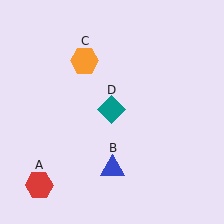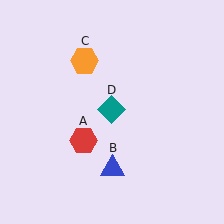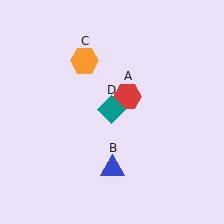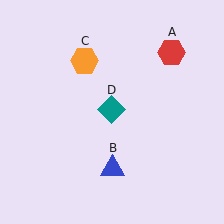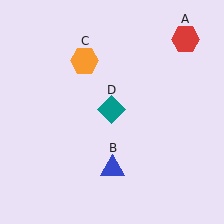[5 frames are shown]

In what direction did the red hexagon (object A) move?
The red hexagon (object A) moved up and to the right.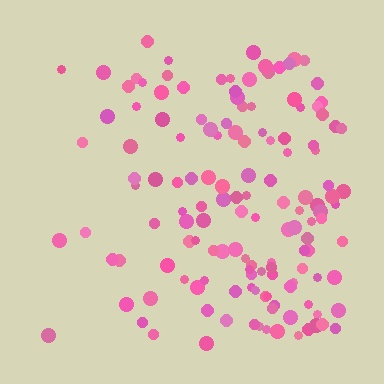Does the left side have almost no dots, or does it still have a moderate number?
Still a moderate number, just noticeably fewer than the right.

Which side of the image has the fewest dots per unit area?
The left.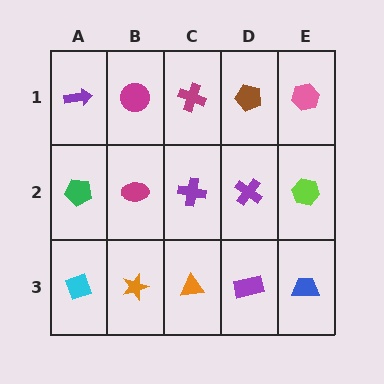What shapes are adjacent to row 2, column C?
A magenta cross (row 1, column C), an orange triangle (row 3, column C), a magenta ellipse (row 2, column B), a purple cross (row 2, column D).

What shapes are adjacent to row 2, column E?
A pink hexagon (row 1, column E), a blue trapezoid (row 3, column E), a purple cross (row 2, column D).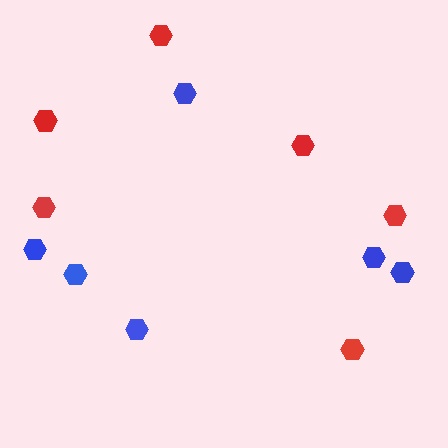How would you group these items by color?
There are 2 groups: one group of red hexagons (6) and one group of blue hexagons (6).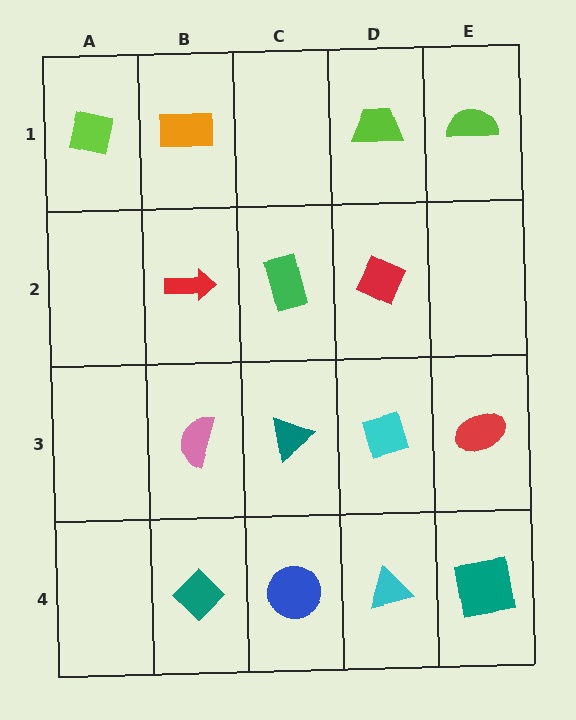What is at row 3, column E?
A red ellipse.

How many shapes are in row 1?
4 shapes.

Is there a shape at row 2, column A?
No, that cell is empty.